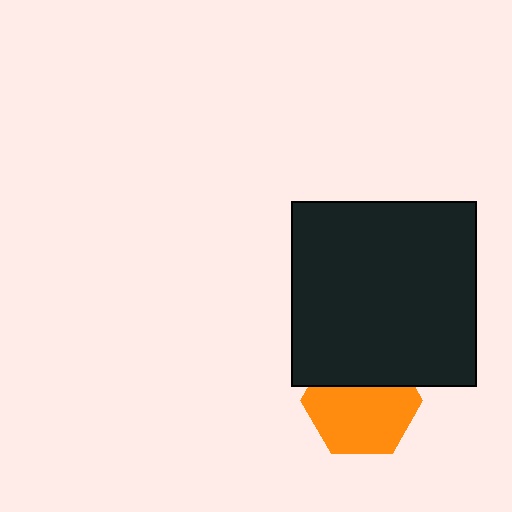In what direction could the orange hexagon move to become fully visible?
The orange hexagon could move down. That would shift it out from behind the black square entirely.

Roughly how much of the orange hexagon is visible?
Most of it is visible (roughly 65%).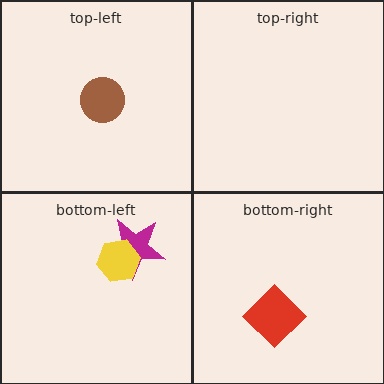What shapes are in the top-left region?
The brown circle.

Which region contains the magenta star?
The bottom-left region.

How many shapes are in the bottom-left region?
2.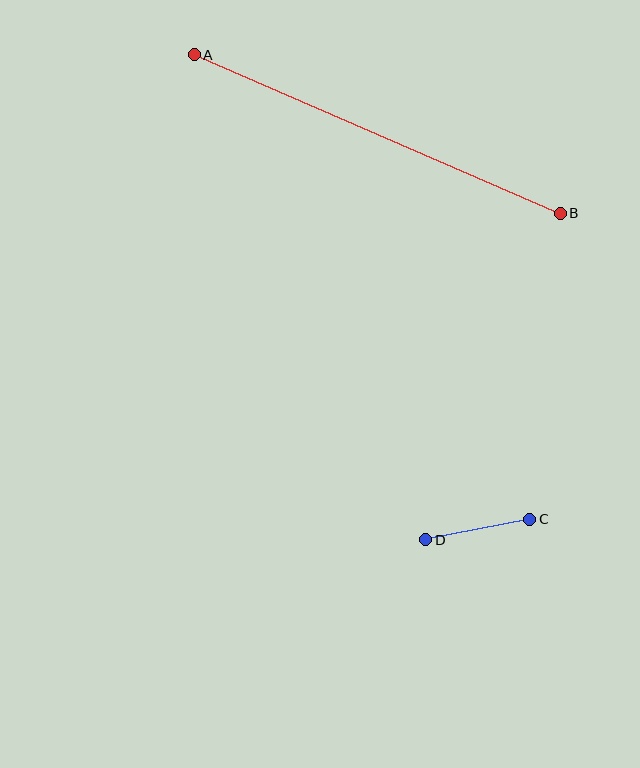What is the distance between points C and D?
The distance is approximately 106 pixels.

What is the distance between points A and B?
The distance is approximately 399 pixels.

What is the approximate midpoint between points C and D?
The midpoint is at approximately (478, 530) pixels.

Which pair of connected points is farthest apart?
Points A and B are farthest apart.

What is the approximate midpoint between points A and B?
The midpoint is at approximately (377, 134) pixels.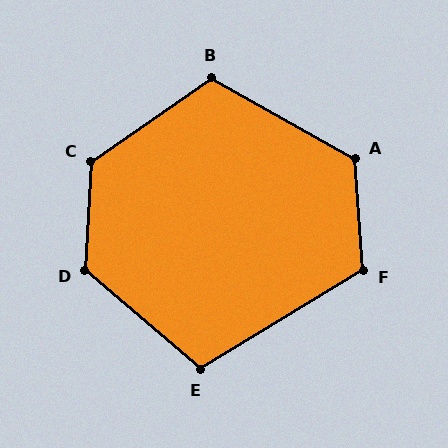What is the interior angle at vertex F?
Approximately 117 degrees (obtuse).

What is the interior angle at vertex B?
Approximately 116 degrees (obtuse).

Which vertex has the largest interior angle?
C, at approximately 128 degrees.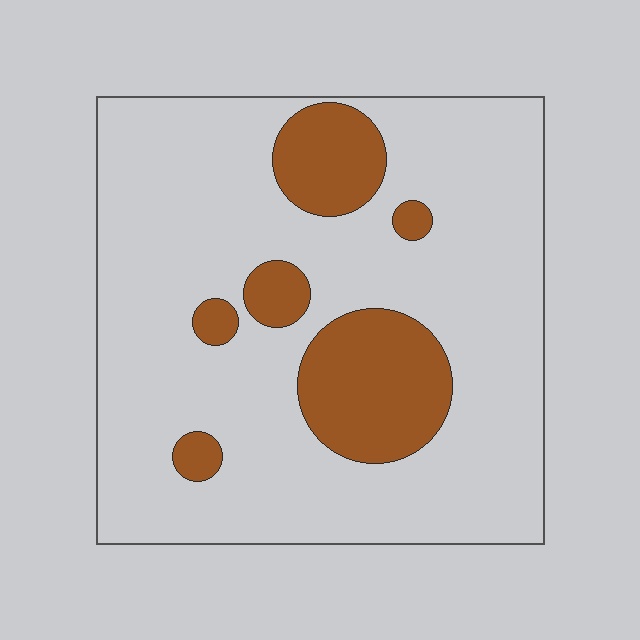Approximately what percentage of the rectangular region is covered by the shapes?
Approximately 20%.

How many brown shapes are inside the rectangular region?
6.